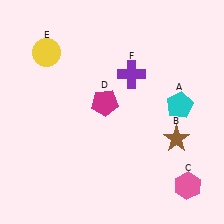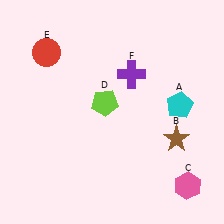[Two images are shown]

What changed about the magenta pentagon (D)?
In Image 1, D is magenta. In Image 2, it changed to lime.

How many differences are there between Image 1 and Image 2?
There are 2 differences between the two images.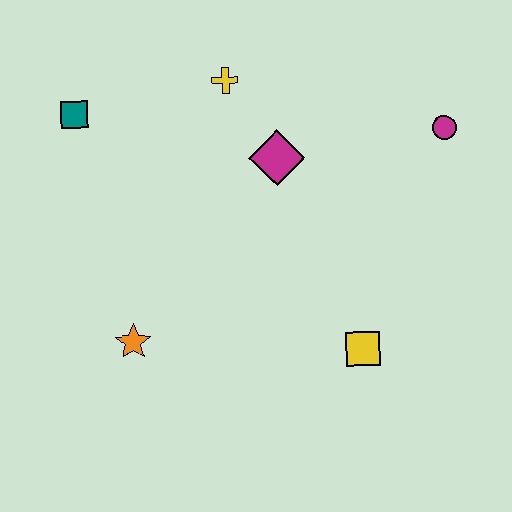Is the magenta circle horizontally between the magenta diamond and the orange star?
No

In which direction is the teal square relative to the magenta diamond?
The teal square is to the left of the magenta diamond.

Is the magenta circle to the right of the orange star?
Yes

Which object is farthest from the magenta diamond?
The orange star is farthest from the magenta diamond.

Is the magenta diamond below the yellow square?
No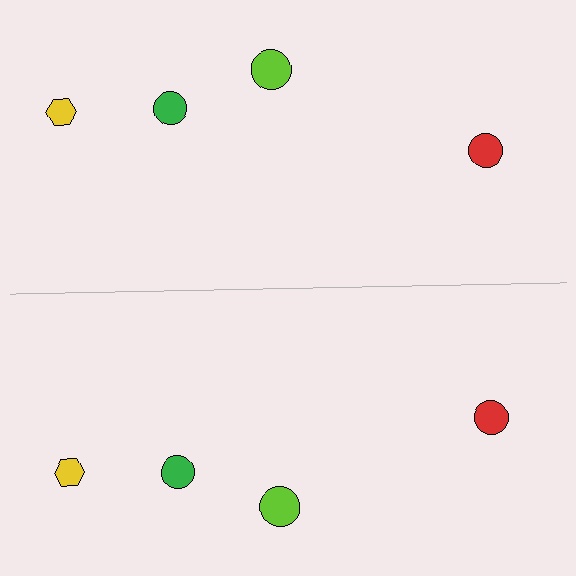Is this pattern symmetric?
Yes, this pattern has bilateral (reflection) symmetry.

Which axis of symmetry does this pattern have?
The pattern has a horizontal axis of symmetry running through the center of the image.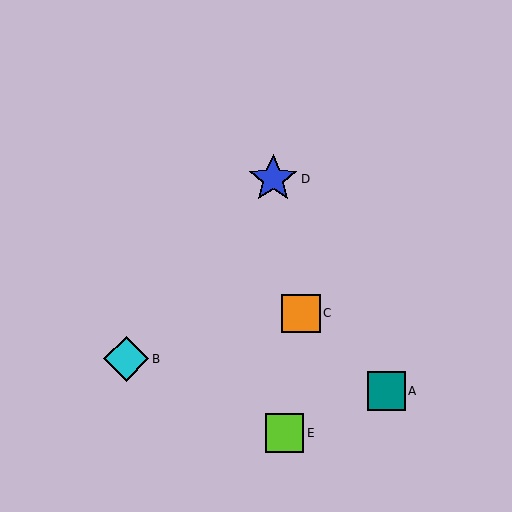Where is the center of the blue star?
The center of the blue star is at (273, 179).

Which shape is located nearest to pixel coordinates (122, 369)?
The cyan diamond (labeled B) at (126, 359) is nearest to that location.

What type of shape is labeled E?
Shape E is a lime square.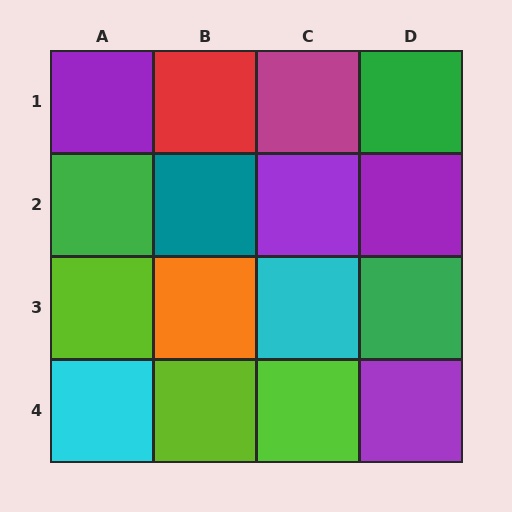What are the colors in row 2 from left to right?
Green, teal, purple, purple.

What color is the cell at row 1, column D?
Green.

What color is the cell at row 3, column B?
Orange.